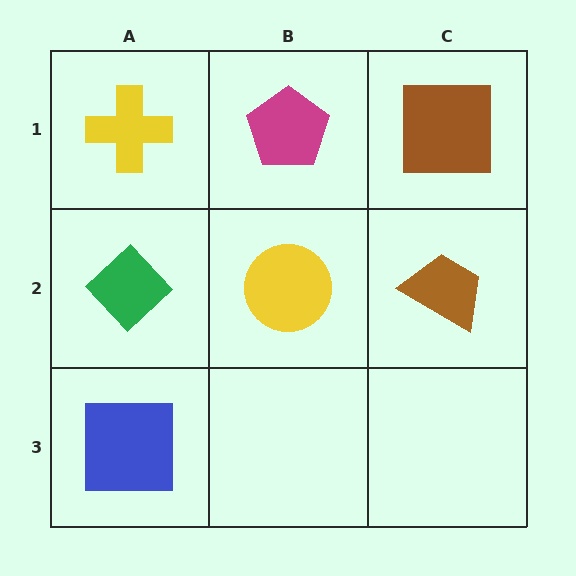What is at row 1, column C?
A brown square.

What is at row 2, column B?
A yellow circle.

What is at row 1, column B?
A magenta pentagon.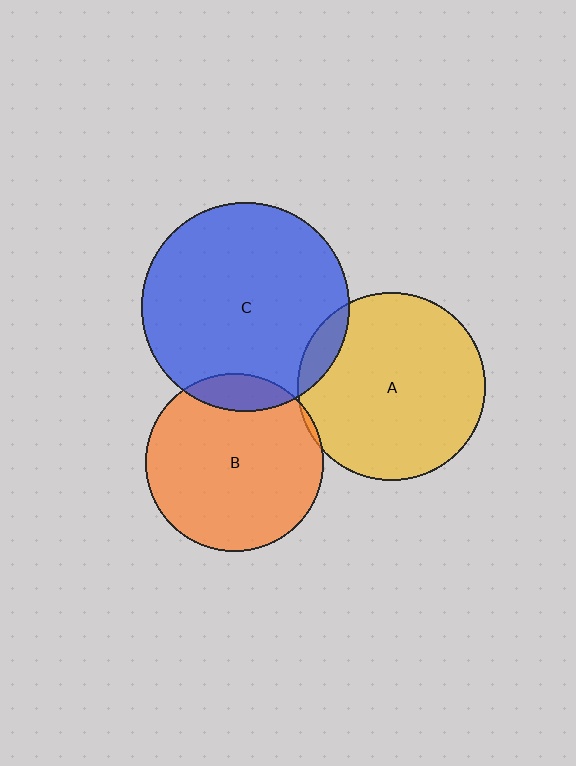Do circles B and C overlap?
Yes.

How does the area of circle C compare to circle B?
Approximately 1.4 times.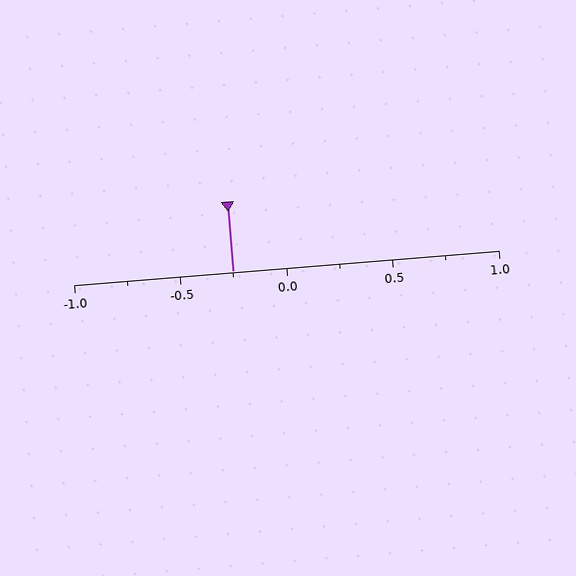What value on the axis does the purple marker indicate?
The marker indicates approximately -0.25.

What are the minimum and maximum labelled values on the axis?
The axis runs from -1.0 to 1.0.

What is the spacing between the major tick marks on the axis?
The major ticks are spaced 0.5 apart.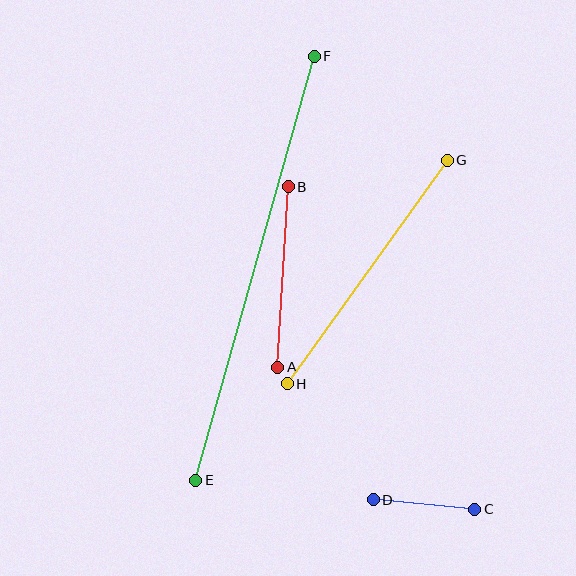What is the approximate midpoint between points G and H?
The midpoint is at approximately (367, 272) pixels.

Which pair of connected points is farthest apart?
Points E and F are farthest apart.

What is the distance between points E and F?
The distance is approximately 441 pixels.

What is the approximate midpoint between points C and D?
The midpoint is at approximately (424, 505) pixels.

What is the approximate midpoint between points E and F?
The midpoint is at approximately (255, 268) pixels.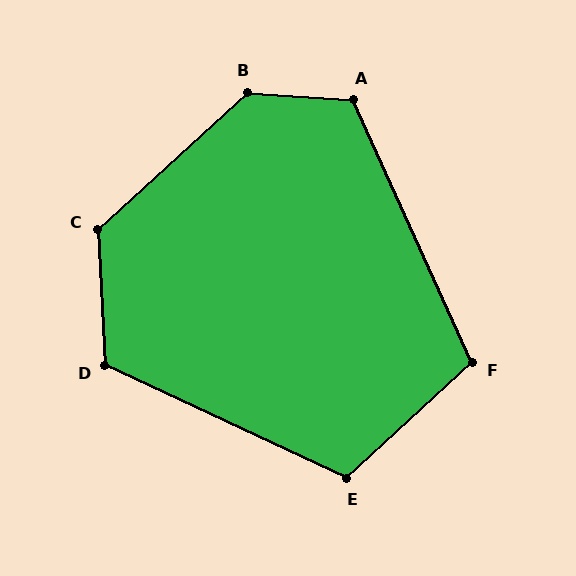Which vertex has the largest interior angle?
B, at approximately 134 degrees.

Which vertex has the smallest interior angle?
F, at approximately 108 degrees.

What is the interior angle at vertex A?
Approximately 118 degrees (obtuse).